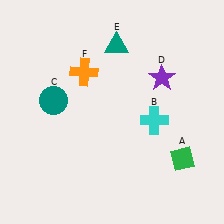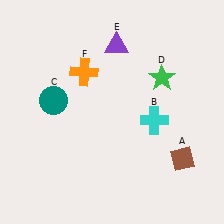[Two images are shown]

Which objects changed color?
A changed from green to brown. D changed from purple to green. E changed from teal to purple.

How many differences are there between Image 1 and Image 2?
There are 3 differences between the two images.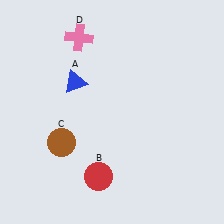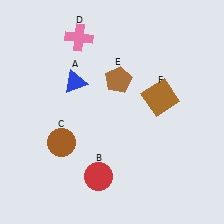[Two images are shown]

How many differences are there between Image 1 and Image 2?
There are 2 differences between the two images.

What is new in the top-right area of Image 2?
A brown square (F) was added in the top-right area of Image 2.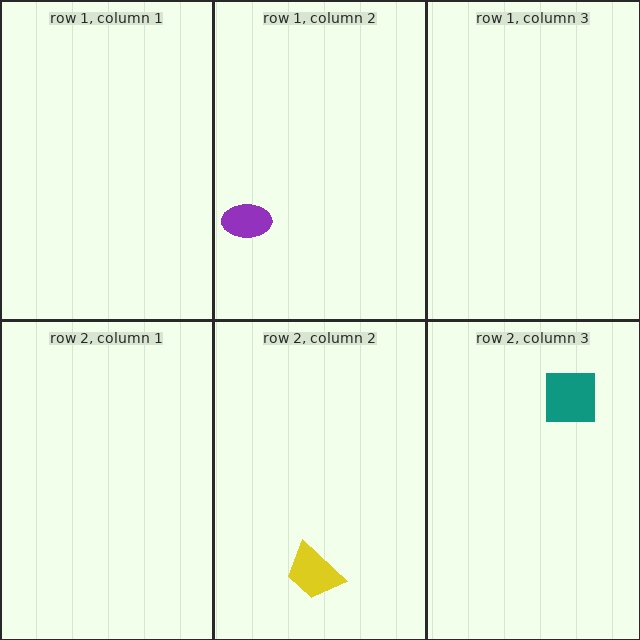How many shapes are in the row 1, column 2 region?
1.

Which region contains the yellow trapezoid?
The row 2, column 2 region.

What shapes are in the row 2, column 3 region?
The teal square.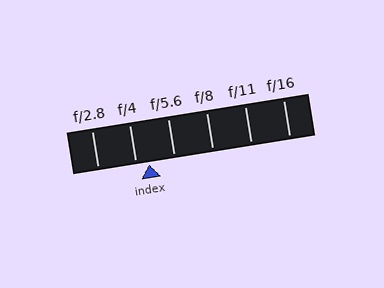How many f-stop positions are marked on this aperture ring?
There are 6 f-stop positions marked.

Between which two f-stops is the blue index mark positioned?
The index mark is between f/4 and f/5.6.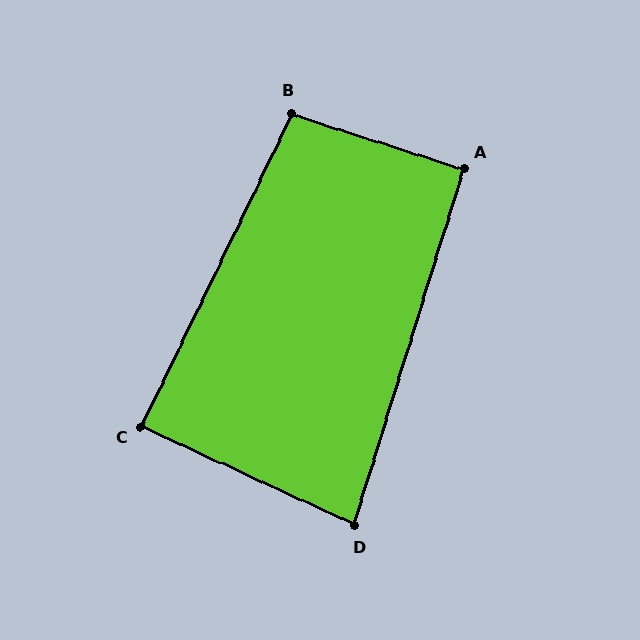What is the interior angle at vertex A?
Approximately 91 degrees (approximately right).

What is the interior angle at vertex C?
Approximately 89 degrees (approximately right).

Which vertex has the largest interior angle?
B, at approximately 98 degrees.